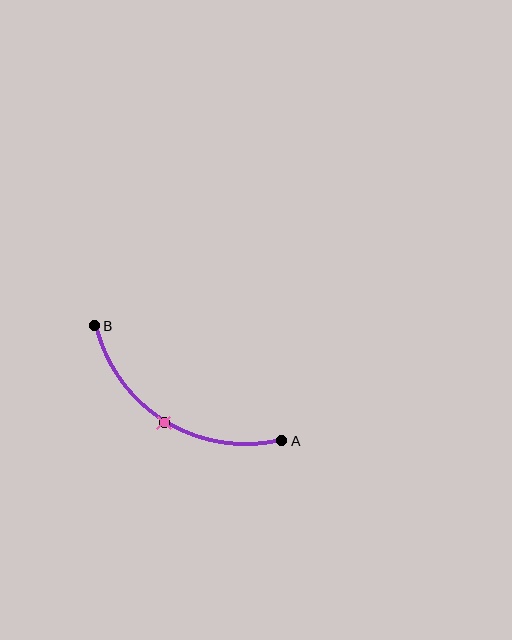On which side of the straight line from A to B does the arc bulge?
The arc bulges below the straight line connecting A and B.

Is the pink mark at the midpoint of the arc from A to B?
Yes. The pink mark lies on the arc at equal arc-length from both A and B — it is the arc midpoint.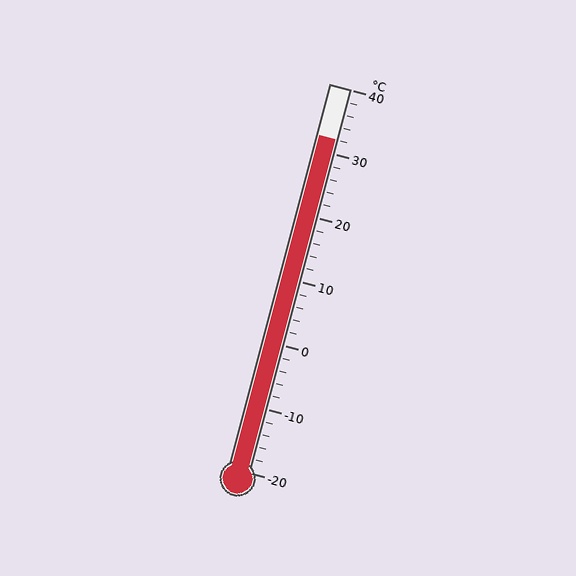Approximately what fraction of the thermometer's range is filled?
The thermometer is filled to approximately 85% of its range.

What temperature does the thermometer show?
The thermometer shows approximately 32°C.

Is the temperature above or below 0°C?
The temperature is above 0°C.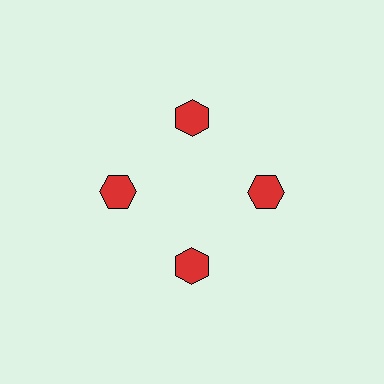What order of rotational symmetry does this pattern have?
This pattern has 4-fold rotational symmetry.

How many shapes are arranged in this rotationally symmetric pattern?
There are 4 shapes, arranged in 4 groups of 1.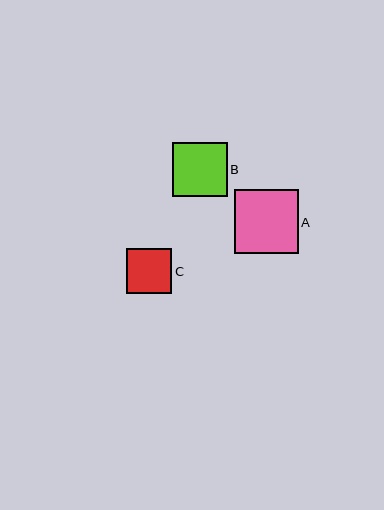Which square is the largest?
Square A is the largest with a size of approximately 64 pixels.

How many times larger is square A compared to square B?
Square A is approximately 1.2 times the size of square B.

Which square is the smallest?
Square C is the smallest with a size of approximately 45 pixels.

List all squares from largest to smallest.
From largest to smallest: A, B, C.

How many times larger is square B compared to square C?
Square B is approximately 1.2 times the size of square C.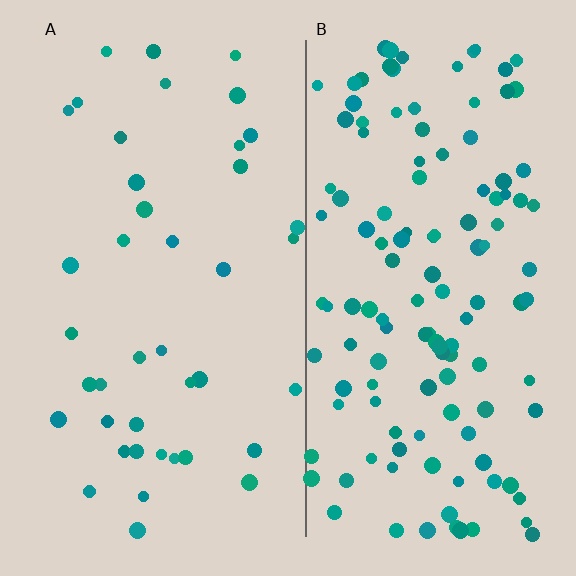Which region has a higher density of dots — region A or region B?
B (the right).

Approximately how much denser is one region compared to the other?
Approximately 3.2× — region B over region A.